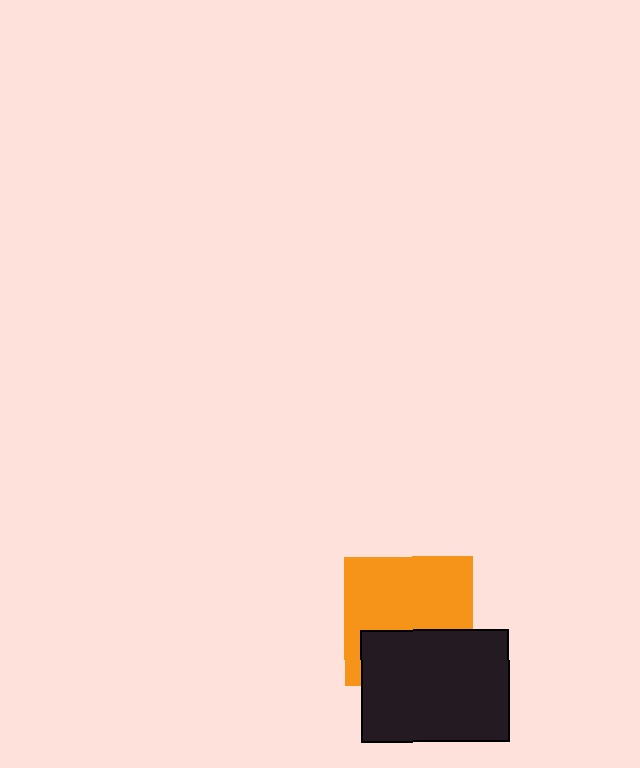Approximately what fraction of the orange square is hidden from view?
Roughly 38% of the orange square is hidden behind the black rectangle.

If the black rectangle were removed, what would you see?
You would see the complete orange square.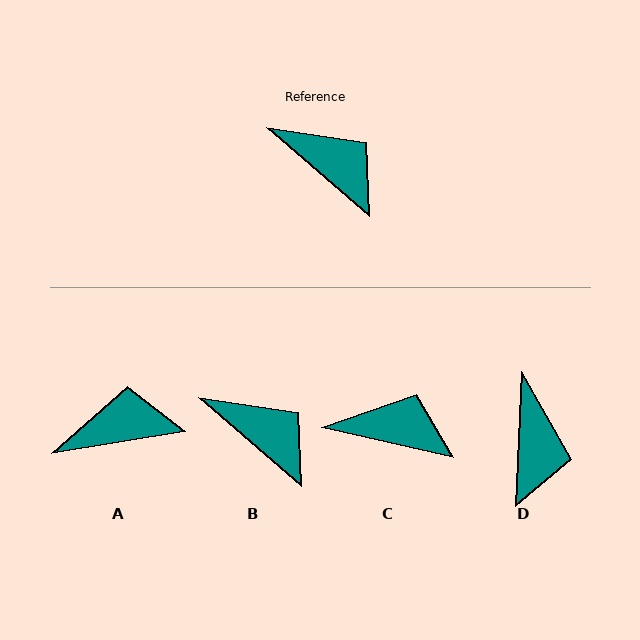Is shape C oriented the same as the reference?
No, it is off by about 28 degrees.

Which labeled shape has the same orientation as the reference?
B.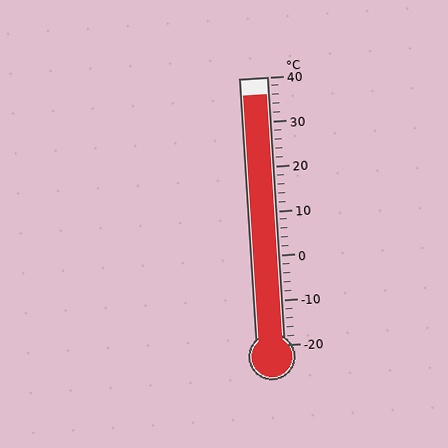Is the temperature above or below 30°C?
The temperature is above 30°C.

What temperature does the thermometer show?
The thermometer shows approximately 36°C.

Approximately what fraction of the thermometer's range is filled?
The thermometer is filled to approximately 95% of its range.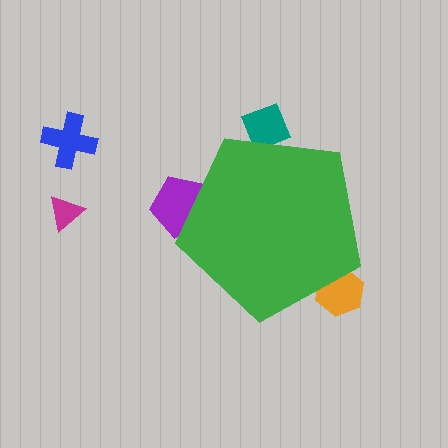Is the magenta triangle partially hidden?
No, the magenta triangle is fully visible.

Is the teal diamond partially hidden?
Yes, the teal diamond is partially hidden behind the green pentagon.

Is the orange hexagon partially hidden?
Yes, the orange hexagon is partially hidden behind the green pentagon.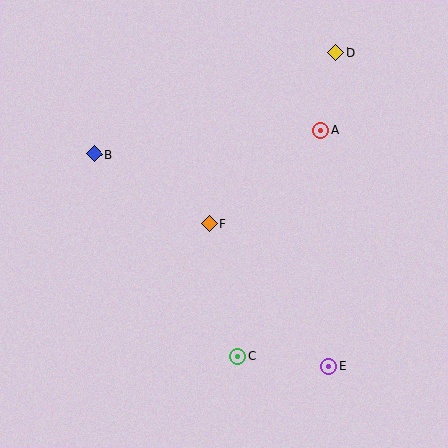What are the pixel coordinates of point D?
Point D is at (336, 53).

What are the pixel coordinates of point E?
Point E is at (329, 367).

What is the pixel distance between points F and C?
The distance between F and C is 136 pixels.